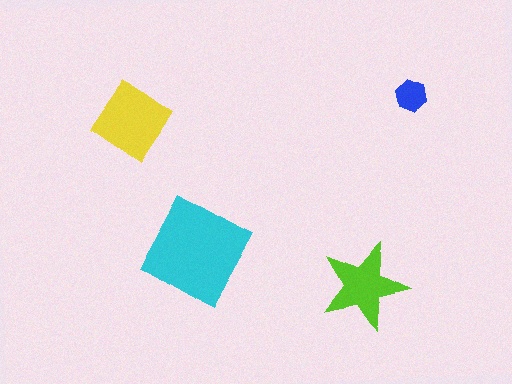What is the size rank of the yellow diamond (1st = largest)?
2nd.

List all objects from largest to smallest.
The cyan diamond, the yellow diamond, the lime star, the blue hexagon.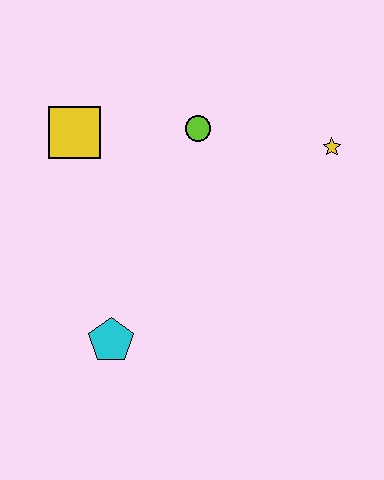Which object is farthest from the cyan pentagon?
The yellow star is farthest from the cyan pentagon.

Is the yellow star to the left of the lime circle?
No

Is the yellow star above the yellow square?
No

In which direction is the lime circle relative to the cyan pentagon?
The lime circle is above the cyan pentagon.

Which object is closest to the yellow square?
The lime circle is closest to the yellow square.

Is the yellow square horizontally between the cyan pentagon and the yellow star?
No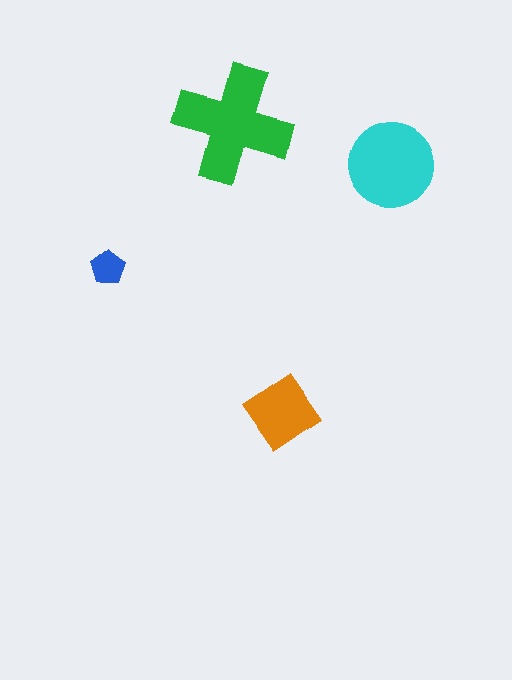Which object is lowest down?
The orange diamond is bottommost.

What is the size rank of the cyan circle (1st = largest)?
2nd.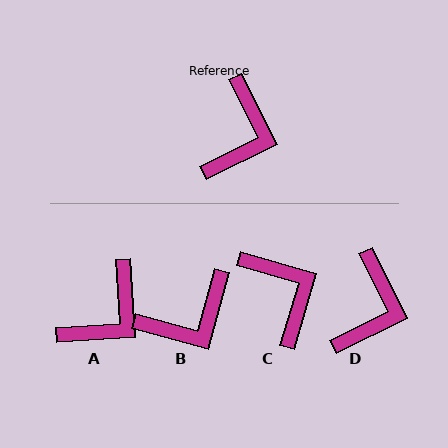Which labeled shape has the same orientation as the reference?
D.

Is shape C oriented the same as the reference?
No, it is off by about 47 degrees.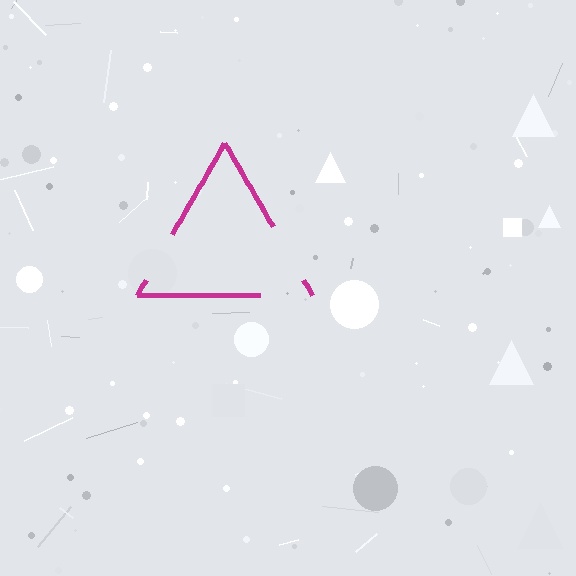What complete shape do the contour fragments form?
The contour fragments form a triangle.